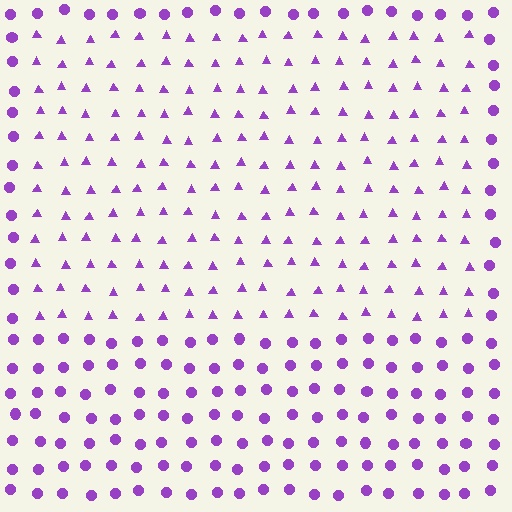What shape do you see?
I see a rectangle.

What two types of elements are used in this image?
The image uses triangles inside the rectangle region and circles outside it.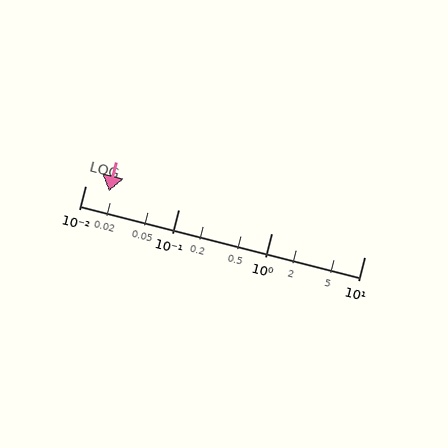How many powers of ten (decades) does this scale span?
The scale spans 3 decades, from 0.01 to 10.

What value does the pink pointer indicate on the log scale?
The pointer indicates approximately 0.018.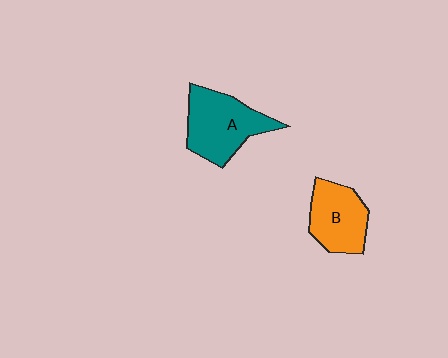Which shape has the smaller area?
Shape B (orange).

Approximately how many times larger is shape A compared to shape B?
Approximately 1.2 times.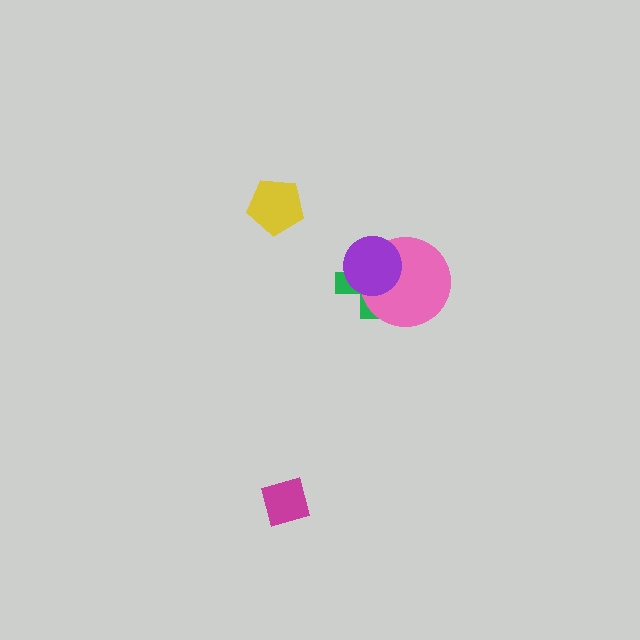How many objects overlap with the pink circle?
2 objects overlap with the pink circle.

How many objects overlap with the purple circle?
2 objects overlap with the purple circle.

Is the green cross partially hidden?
Yes, it is partially covered by another shape.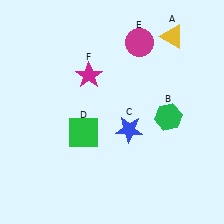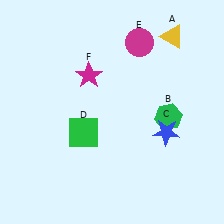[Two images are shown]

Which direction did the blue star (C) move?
The blue star (C) moved right.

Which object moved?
The blue star (C) moved right.